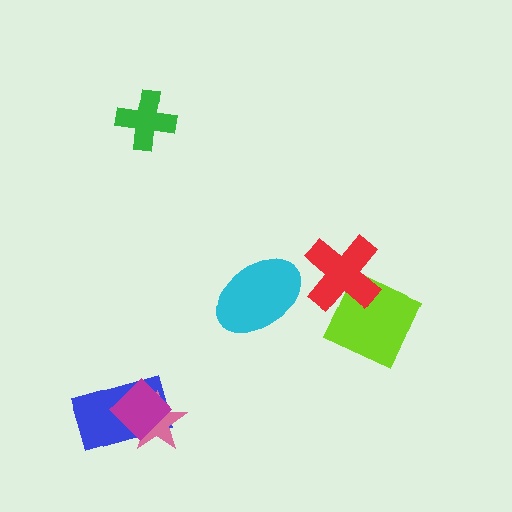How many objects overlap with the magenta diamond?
2 objects overlap with the magenta diamond.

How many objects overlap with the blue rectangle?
2 objects overlap with the blue rectangle.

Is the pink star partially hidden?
Yes, it is partially covered by another shape.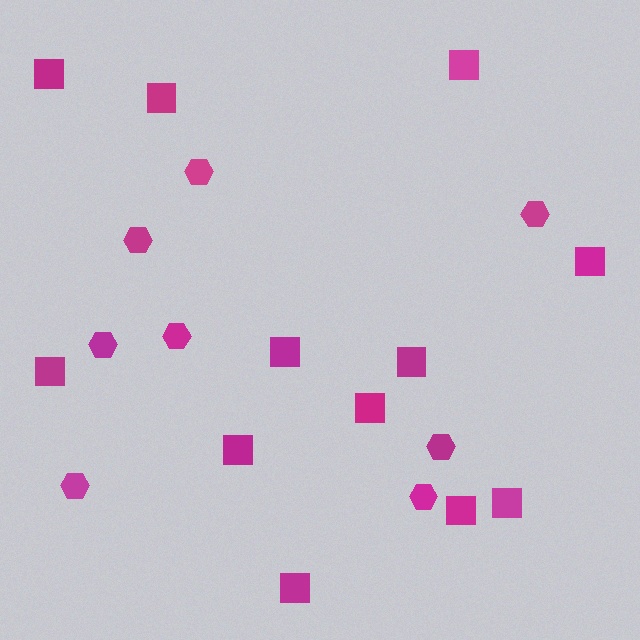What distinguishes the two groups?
There are 2 groups: one group of squares (12) and one group of hexagons (8).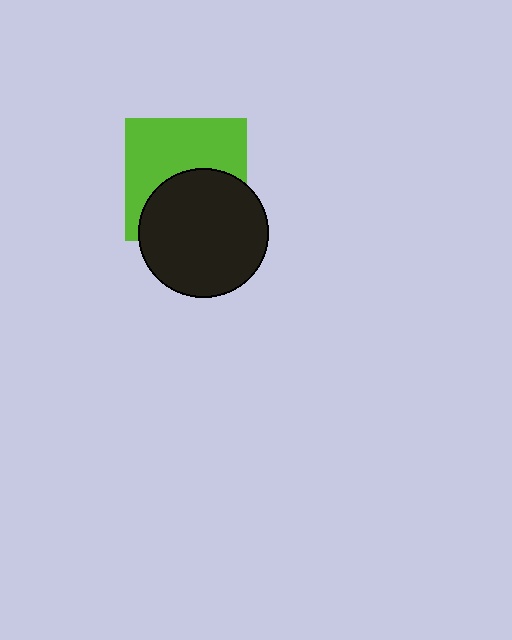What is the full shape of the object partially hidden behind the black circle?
The partially hidden object is a lime square.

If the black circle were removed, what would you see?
You would see the complete lime square.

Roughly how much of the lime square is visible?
About half of it is visible (roughly 54%).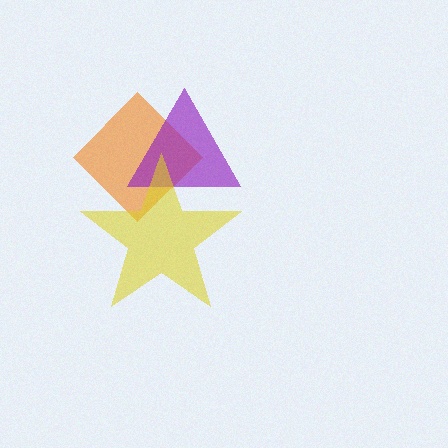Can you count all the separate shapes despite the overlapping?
Yes, there are 3 separate shapes.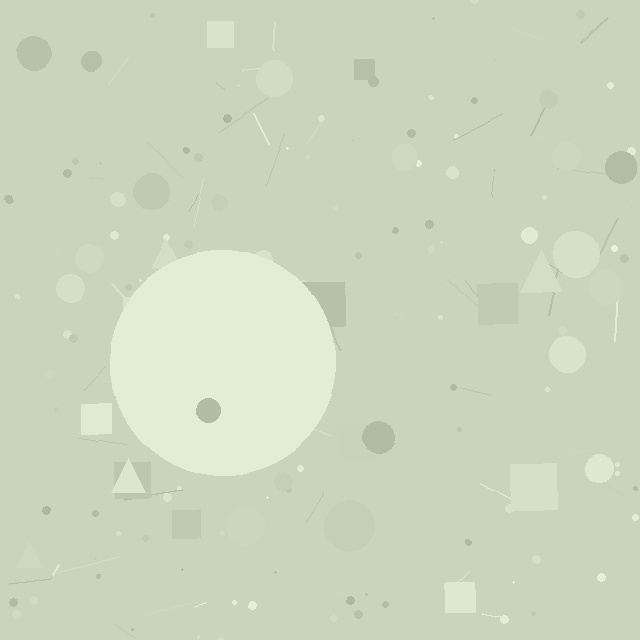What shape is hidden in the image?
A circle is hidden in the image.